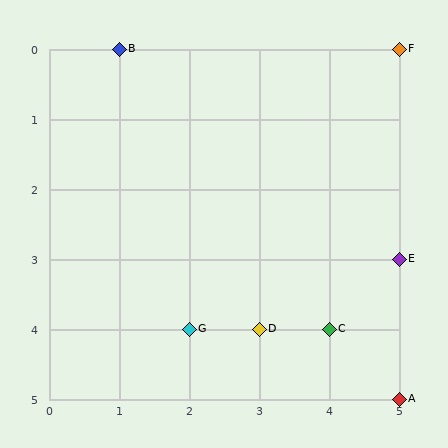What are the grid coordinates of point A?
Point A is at grid coordinates (5, 5).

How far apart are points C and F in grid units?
Points C and F are 1 column and 4 rows apart (about 4.1 grid units diagonally).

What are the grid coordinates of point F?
Point F is at grid coordinates (5, 0).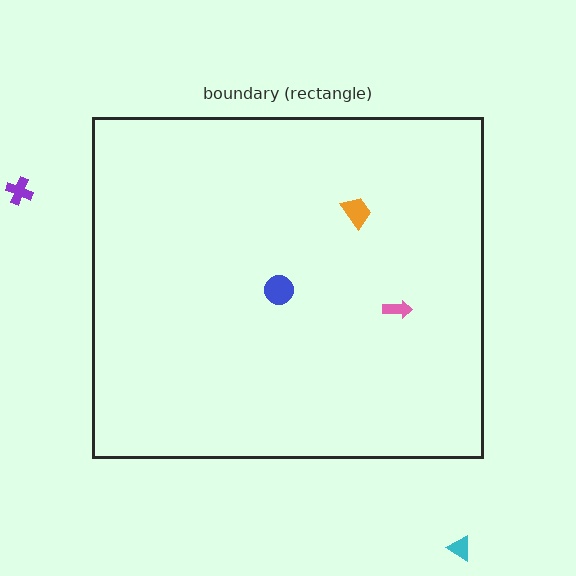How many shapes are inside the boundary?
3 inside, 2 outside.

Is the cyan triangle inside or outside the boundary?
Outside.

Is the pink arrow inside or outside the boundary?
Inside.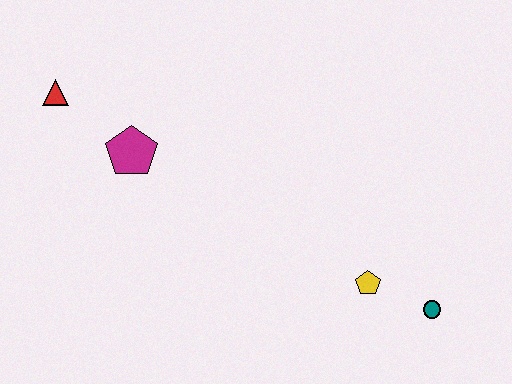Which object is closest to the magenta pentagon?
The red triangle is closest to the magenta pentagon.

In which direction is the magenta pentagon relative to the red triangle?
The magenta pentagon is to the right of the red triangle.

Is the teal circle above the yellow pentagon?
No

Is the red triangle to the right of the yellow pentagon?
No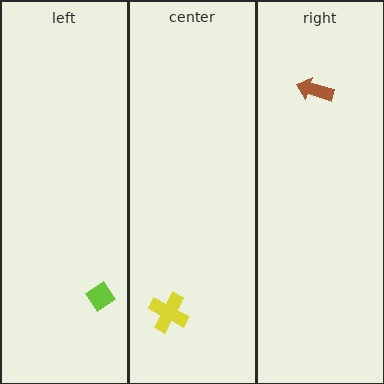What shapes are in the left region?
The lime diamond.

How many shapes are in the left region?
1.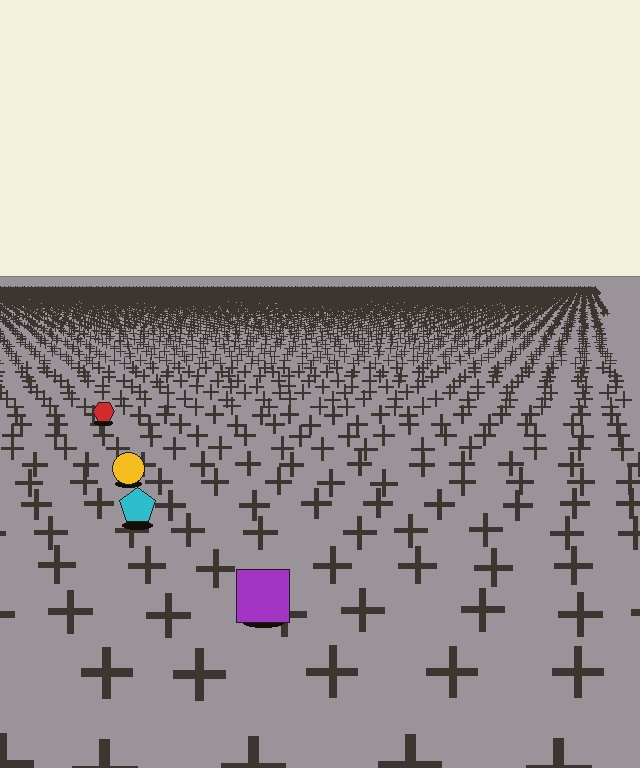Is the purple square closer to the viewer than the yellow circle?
Yes. The purple square is closer — you can tell from the texture gradient: the ground texture is coarser near it.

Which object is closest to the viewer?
The purple square is closest. The texture marks near it are larger and more spread out.